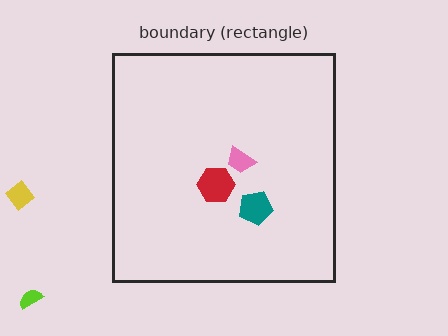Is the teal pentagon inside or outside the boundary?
Inside.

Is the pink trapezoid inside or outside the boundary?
Inside.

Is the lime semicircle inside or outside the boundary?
Outside.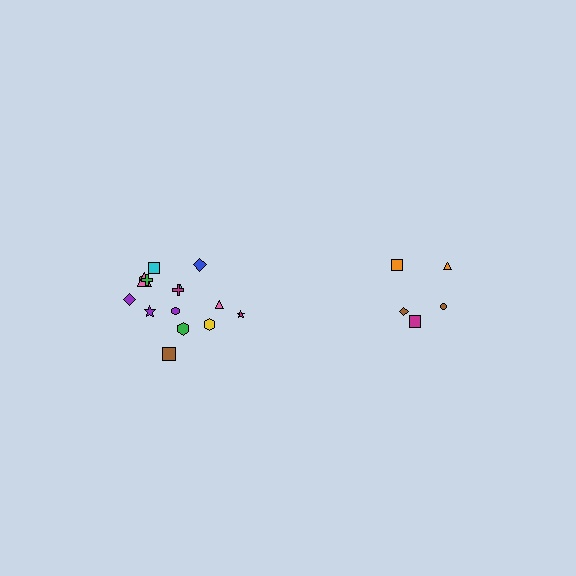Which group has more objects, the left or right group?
The left group.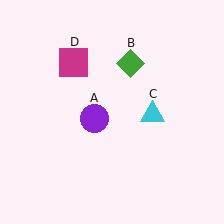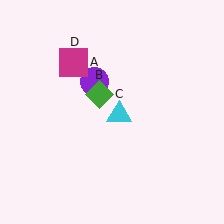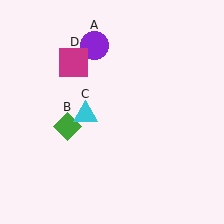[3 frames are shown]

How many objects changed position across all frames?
3 objects changed position: purple circle (object A), green diamond (object B), cyan triangle (object C).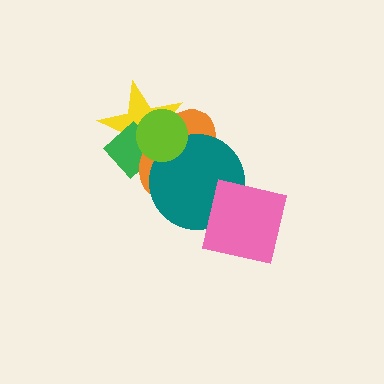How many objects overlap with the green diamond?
3 objects overlap with the green diamond.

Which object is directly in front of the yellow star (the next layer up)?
The green diamond is directly in front of the yellow star.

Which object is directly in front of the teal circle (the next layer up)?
The pink square is directly in front of the teal circle.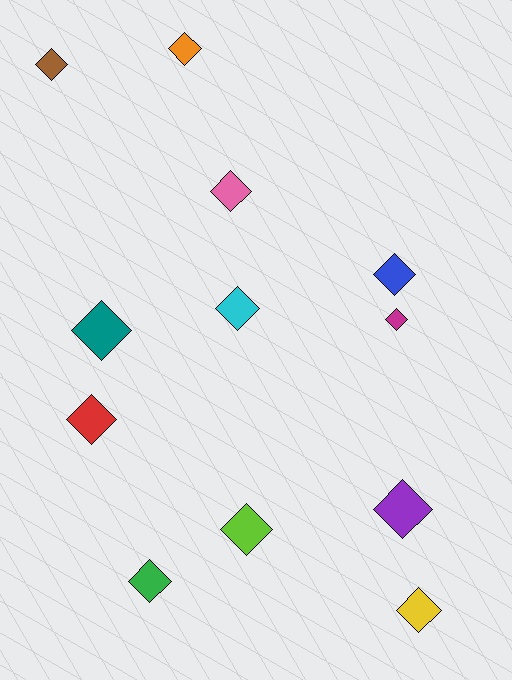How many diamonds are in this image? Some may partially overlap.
There are 12 diamonds.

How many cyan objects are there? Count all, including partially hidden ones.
There is 1 cyan object.